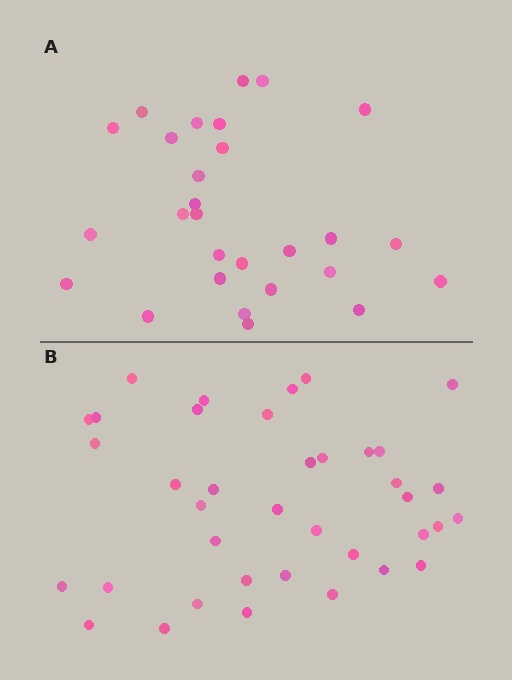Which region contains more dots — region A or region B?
Region B (the bottom region) has more dots.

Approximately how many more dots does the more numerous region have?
Region B has roughly 10 or so more dots than region A.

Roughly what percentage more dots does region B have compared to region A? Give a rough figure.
About 35% more.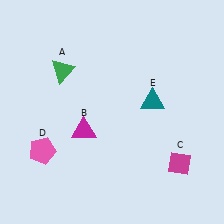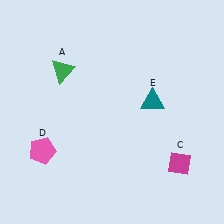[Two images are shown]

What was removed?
The magenta triangle (B) was removed in Image 2.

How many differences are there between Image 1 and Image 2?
There is 1 difference between the two images.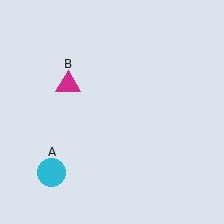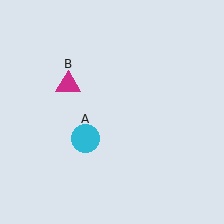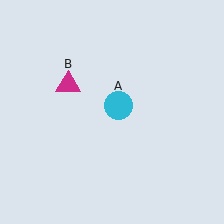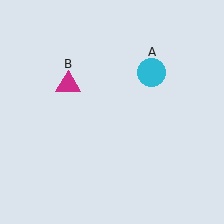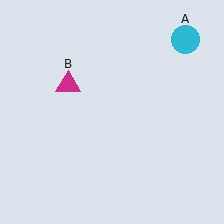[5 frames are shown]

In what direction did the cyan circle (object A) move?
The cyan circle (object A) moved up and to the right.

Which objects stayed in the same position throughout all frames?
Magenta triangle (object B) remained stationary.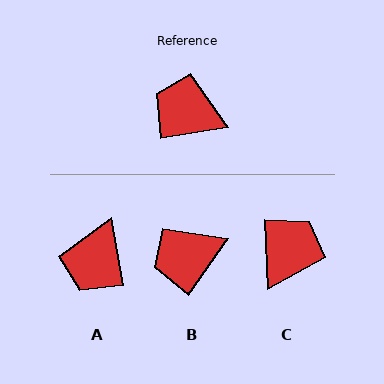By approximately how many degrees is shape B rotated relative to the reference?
Approximately 46 degrees counter-clockwise.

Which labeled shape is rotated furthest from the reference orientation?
C, about 96 degrees away.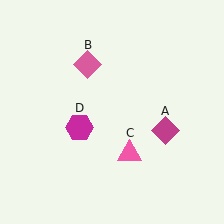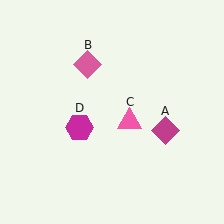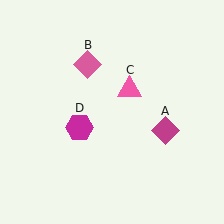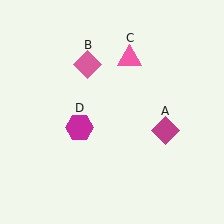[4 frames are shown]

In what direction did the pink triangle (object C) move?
The pink triangle (object C) moved up.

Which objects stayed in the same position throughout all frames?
Magenta diamond (object A) and pink diamond (object B) and magenta hexagon (object D) remained stationary.